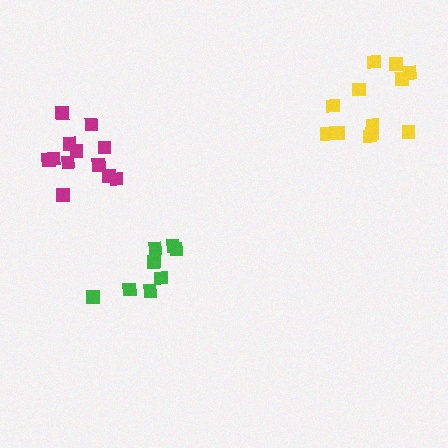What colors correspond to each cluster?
The clusters are colored: yellow, magenta, green.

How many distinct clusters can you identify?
There are 3 distinct clusters.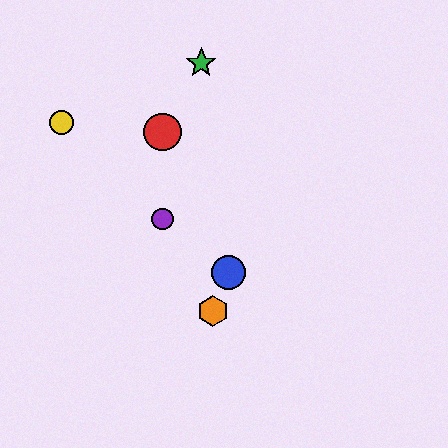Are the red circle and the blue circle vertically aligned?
No, the red circle is at x≈163 and the blue circle is at x≈228.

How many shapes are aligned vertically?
2 shapes (the red circle, the purple circle) are aligned vertically.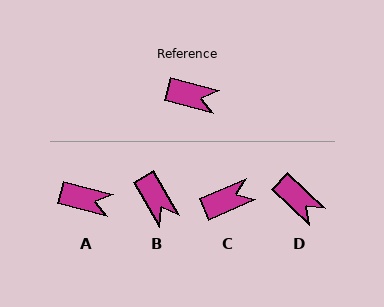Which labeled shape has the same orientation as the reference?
A.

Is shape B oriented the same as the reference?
No, it is off by about 45 degrees.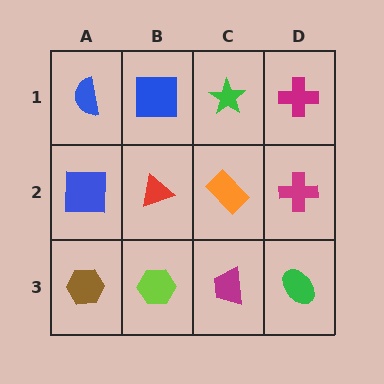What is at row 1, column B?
A blue square.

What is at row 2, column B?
A red triangle.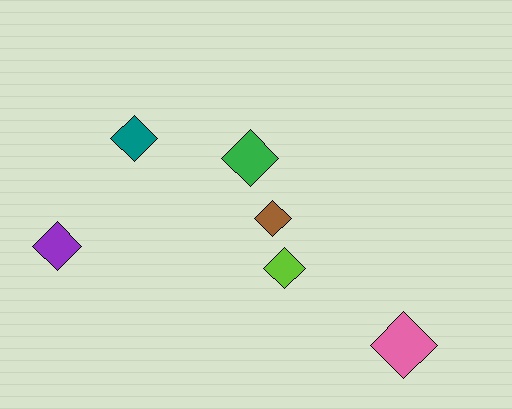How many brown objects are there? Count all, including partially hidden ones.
There is 1 brown object.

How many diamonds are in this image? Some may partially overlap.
There are 6 diamonds.